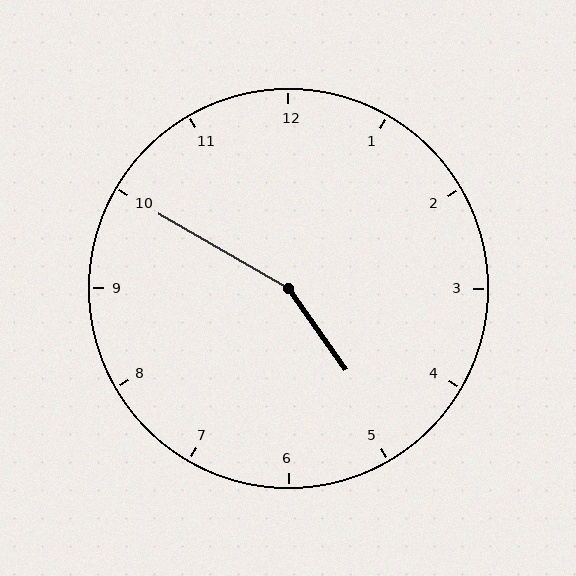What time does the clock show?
4:50.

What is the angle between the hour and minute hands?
Approximately 155 degrees.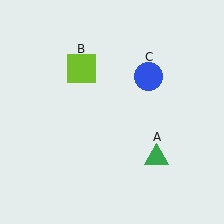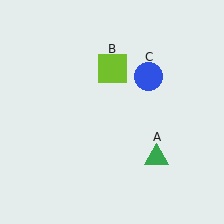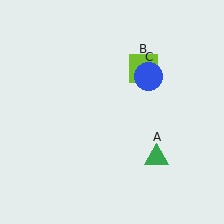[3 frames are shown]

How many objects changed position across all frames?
1 object changed position: lime square (object B).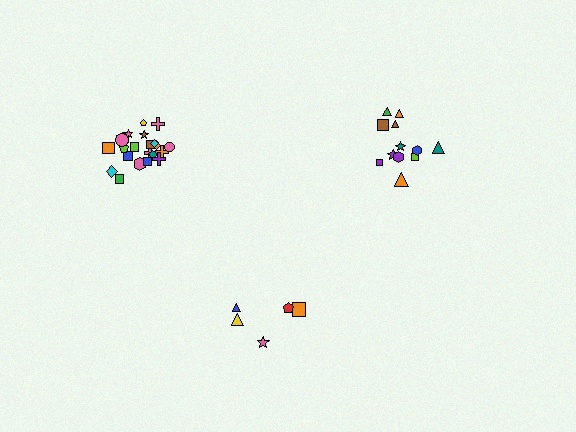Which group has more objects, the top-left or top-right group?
The top-left group.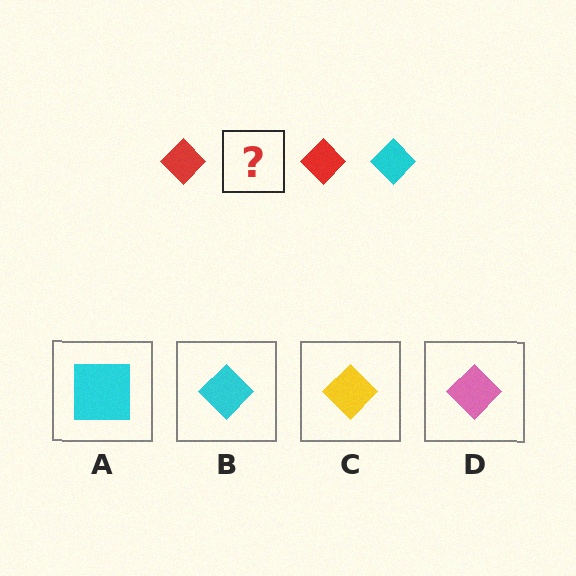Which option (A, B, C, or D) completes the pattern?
B.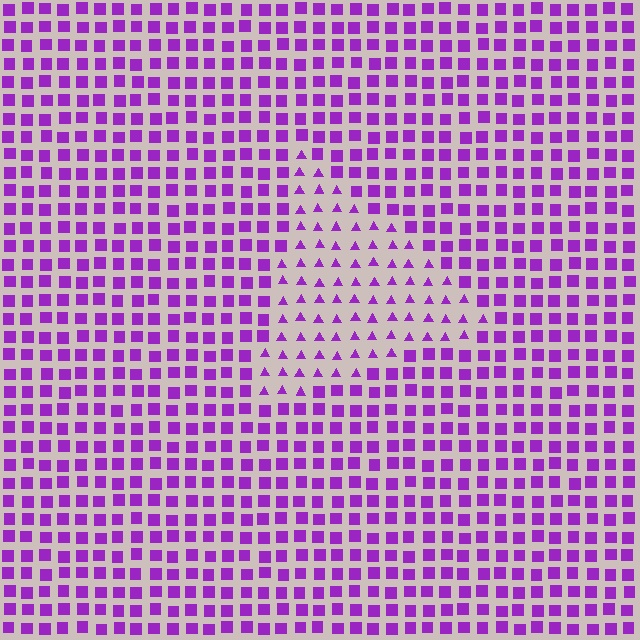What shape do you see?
I see a triangle.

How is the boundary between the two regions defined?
The boundary is defined by a change in element shape: triangles inside vs. squares outside. All elements share the same color and spacing.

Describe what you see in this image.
The image is filled with small purple elements arranged in a uniform grid. A triangle-shaped region contains triangles, while the surrounding area contains squares. The boundary is defined purely by the change in element shape.